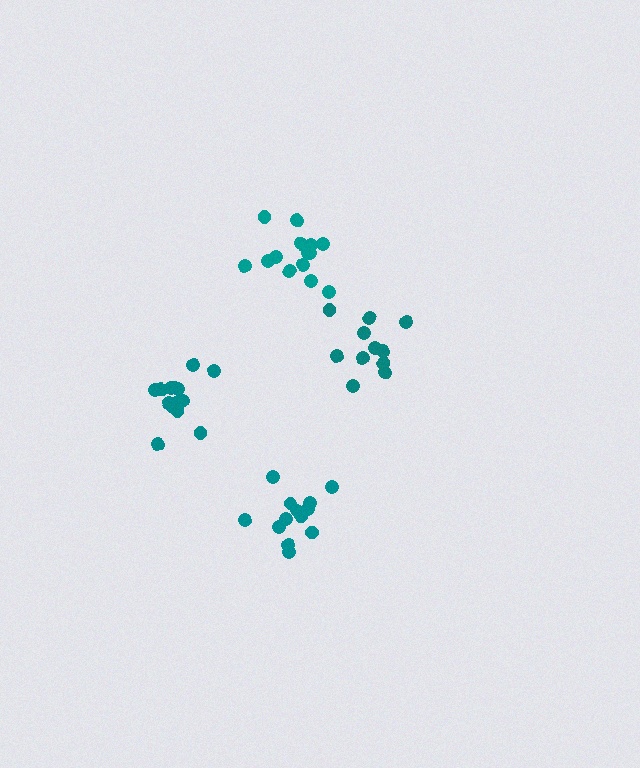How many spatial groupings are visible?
There are 4 spatial groupings.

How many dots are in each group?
Group 1: 11 dots, Group 2: 13 dots, Group 3: 14 dots, Group 4: 14 dots (52 total).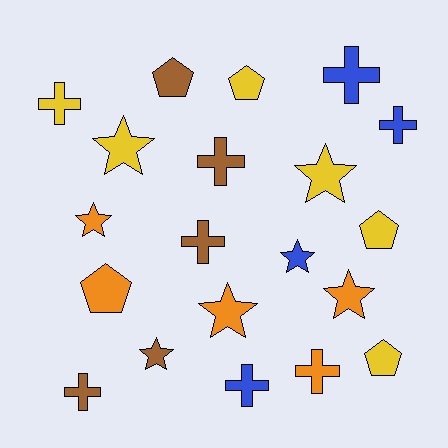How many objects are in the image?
There are 20 objects.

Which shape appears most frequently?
Cross, with 8 objects.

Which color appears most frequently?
Yellow, with 6 objects.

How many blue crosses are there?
There are 3 blue crosses.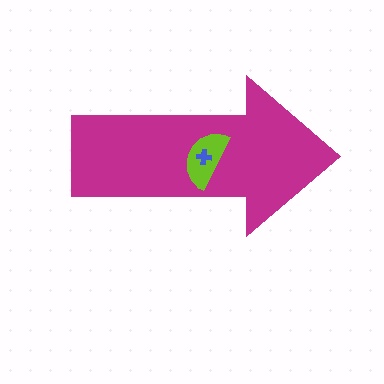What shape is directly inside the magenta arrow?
The lime semicircle.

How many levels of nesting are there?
3.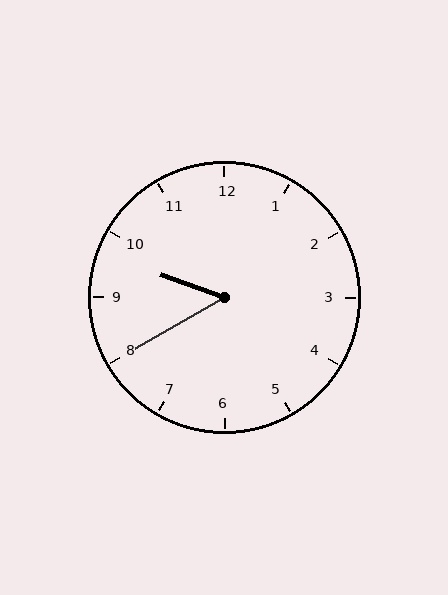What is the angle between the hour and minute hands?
Approximately 50 degrees.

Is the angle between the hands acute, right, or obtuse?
It is acute.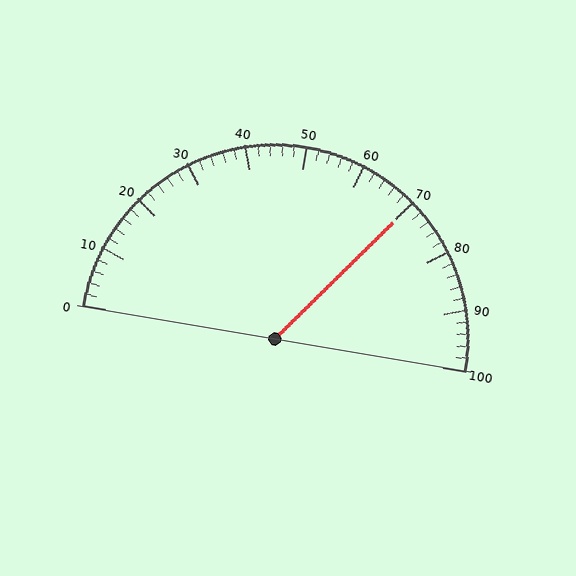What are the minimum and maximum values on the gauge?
The gauge ranges from 0 to 100.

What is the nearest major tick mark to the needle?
The nearest major tick mark is 70.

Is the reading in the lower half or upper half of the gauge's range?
The reading is in the upper half of the range (0 to 100).